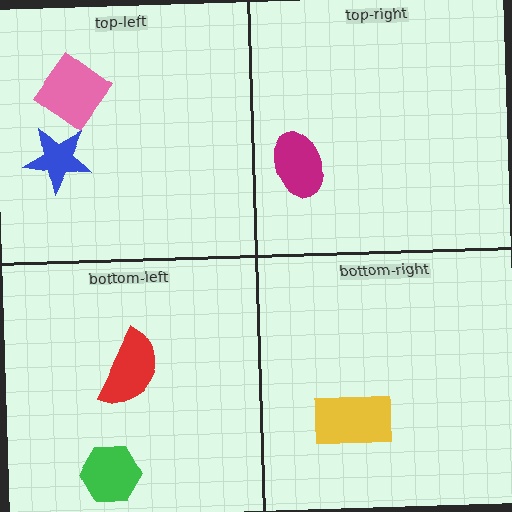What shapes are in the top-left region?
The blue star, the pink diamond.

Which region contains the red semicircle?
The bottom-left region.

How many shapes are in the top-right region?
1.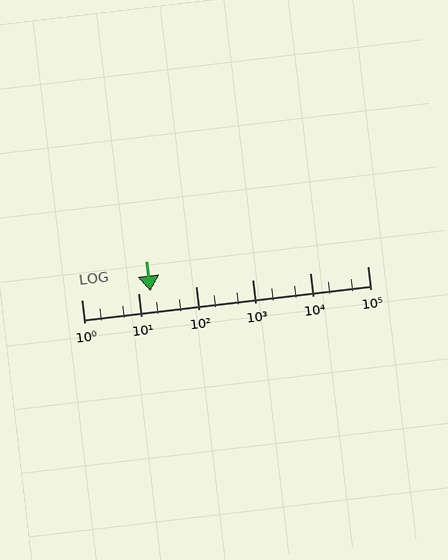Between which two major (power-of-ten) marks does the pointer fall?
The pointer is between 10 and 100.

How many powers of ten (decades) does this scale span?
The scale spans 5 decades, from 1 to 100000.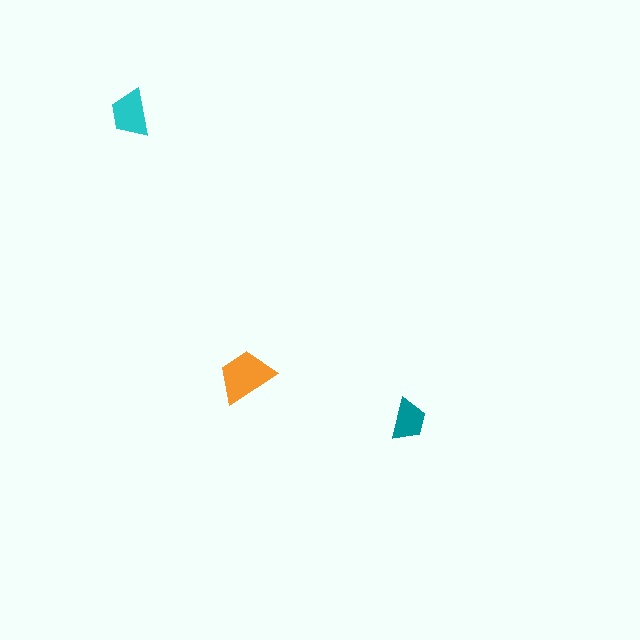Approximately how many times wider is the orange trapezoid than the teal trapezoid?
About 1.5 times wider.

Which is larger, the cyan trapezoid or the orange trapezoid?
The orange one.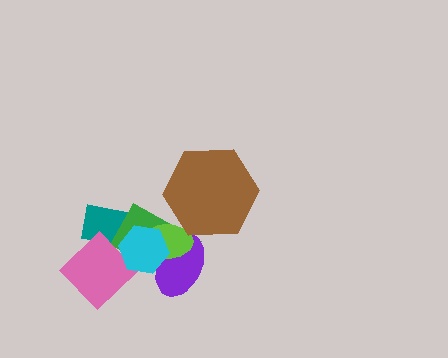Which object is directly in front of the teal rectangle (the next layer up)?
The green rectangle is directly in front of the teal rectangle.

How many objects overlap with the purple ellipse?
3 objects overlap with the purple ellipse.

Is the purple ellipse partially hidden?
Yes, it is partially covered by another shape.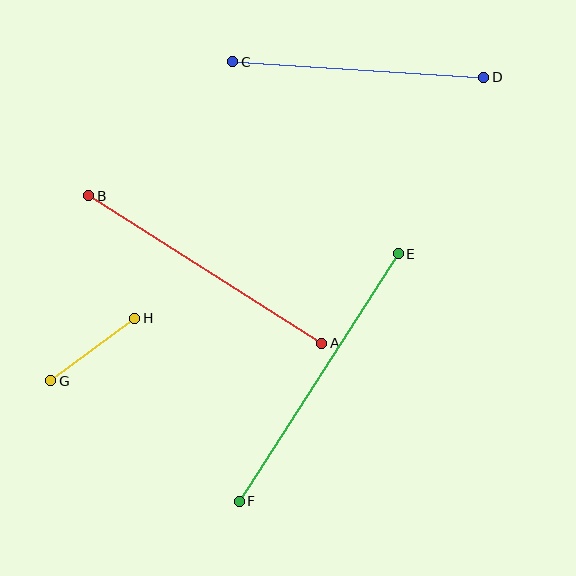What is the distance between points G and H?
The distance is approximately 104 pixels.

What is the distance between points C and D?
The distance is approximately 251 pixels.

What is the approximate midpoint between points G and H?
The midpoint is at approximately (93, 350) pixels.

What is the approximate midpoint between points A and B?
The midpoint is at approximately (205, 269) pixels.